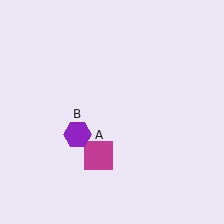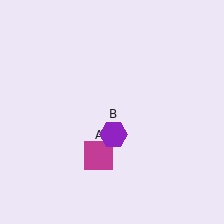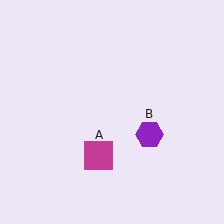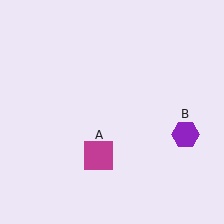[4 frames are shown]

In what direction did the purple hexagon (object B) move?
The purple hexagon (object B) moved right.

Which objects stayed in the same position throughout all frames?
Magenta square (object A) remained stationary.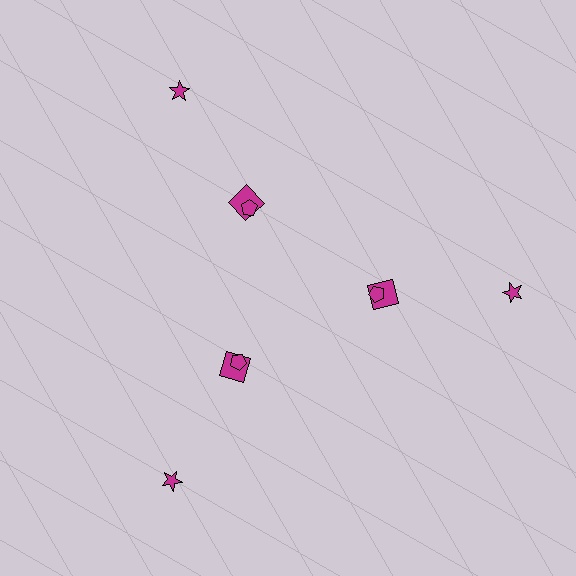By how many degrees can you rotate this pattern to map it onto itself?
The pattern maps onto itself every 120 degrees of rotation.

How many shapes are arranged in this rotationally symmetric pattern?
There are 9 shapes, arranged in 3 groups of 3.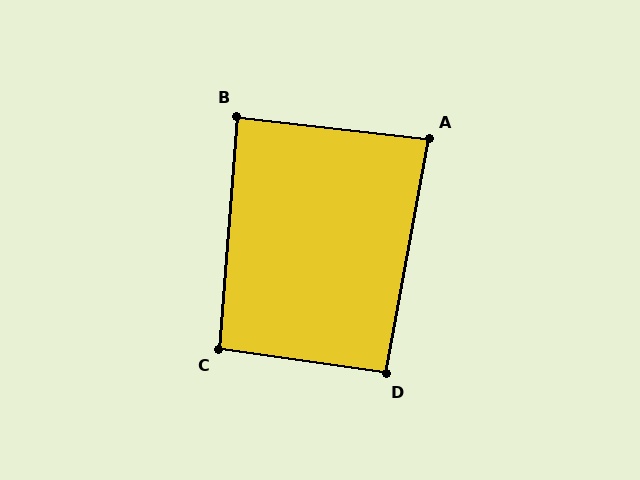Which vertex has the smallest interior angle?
A, at approximately 86 degrees.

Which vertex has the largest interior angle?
C, at approximately 94 degrees.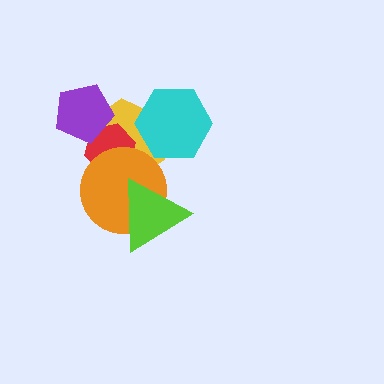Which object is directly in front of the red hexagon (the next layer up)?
The orange circle is directly in front of the red hexagon.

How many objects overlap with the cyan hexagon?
1 object overlaps with the cyan hexagon.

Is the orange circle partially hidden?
Yes, it is partially covered by another shape.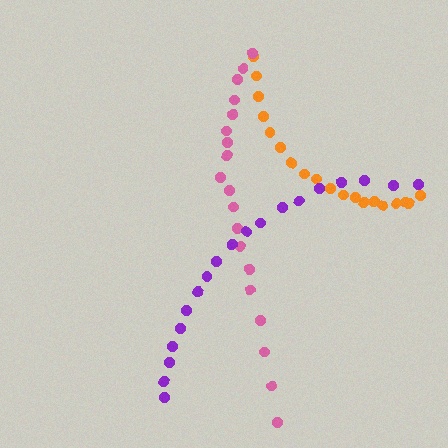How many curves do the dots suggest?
There are 3 distinct paths.